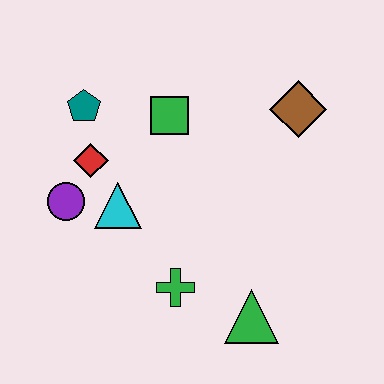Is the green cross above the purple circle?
No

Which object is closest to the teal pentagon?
The red diamond is closest to the teal pentagon.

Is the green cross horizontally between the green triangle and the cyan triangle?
Yes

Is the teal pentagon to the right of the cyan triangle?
No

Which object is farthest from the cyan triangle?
The brown diamond is farthest from the cyan triangle.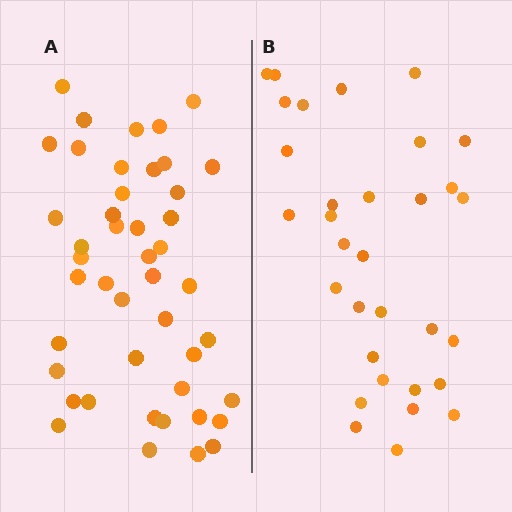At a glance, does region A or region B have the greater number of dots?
Region A (the left region) has more dots.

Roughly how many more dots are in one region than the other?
Region A has approximately 15 more dots than region B.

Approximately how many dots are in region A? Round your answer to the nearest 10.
About 40 dots. (The exact count is 45, which rounds to 40.)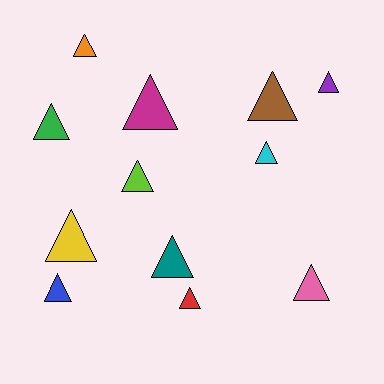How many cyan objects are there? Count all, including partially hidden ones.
There is 1 cyan object.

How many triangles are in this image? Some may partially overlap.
There are 12 triangles.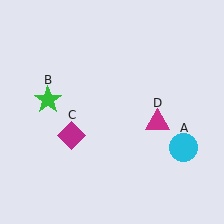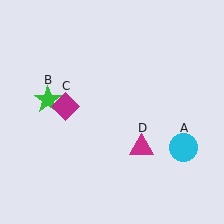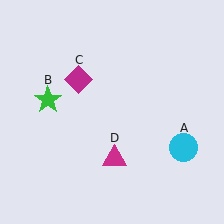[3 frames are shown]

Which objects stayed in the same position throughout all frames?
Cyan circle (object A) and green star (object B) remained stationary.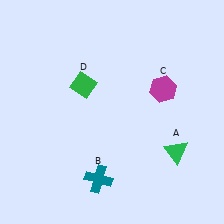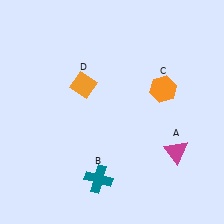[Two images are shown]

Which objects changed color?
A changed from green to magenta. C changed from magenta to orange. D changed from green to orange.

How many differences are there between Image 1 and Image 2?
There are 3 differences between the two images.